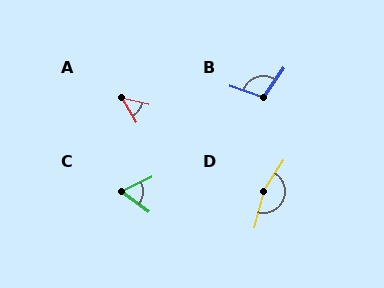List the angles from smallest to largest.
A (47°), C (63°), B (107°), D (162°).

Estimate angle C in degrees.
Approximately 63 degrees.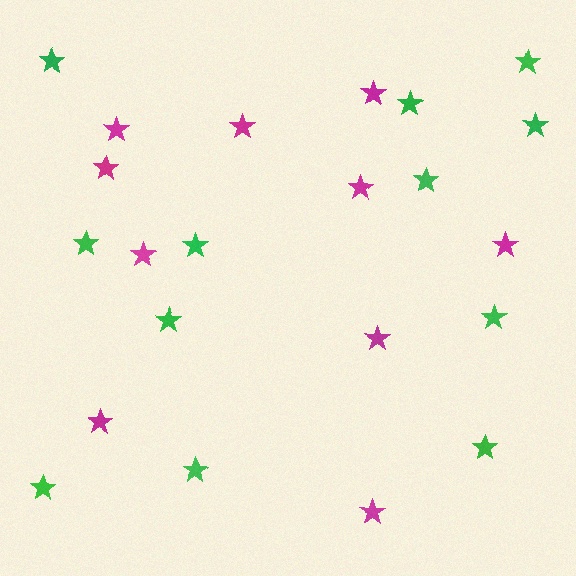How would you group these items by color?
There are 2 groups: one group of green stars (12) and one group of magenta stars (10).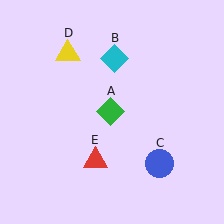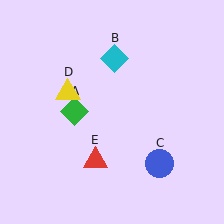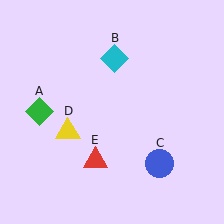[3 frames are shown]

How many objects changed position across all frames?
2 objects changed position: green diamond (object A), yellow triangle (object D).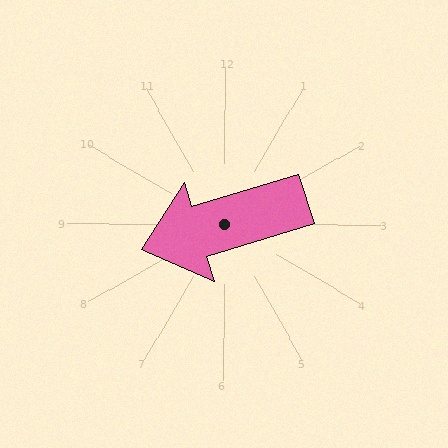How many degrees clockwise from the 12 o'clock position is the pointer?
Approximately 253 degrees.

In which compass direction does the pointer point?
West.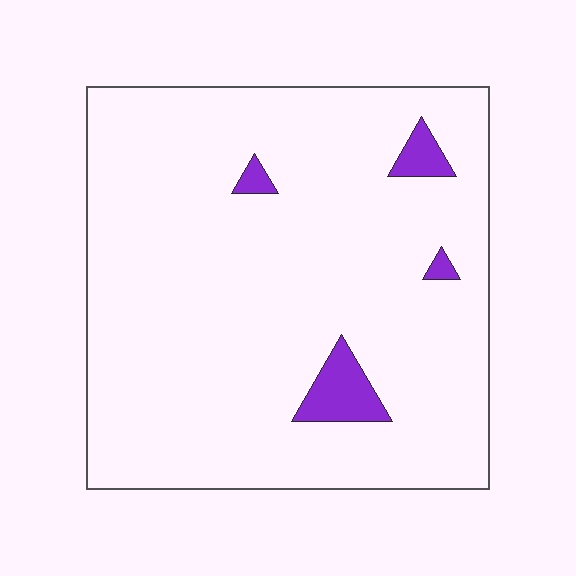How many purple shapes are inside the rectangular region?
4.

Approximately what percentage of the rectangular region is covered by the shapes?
Approximately 5%.